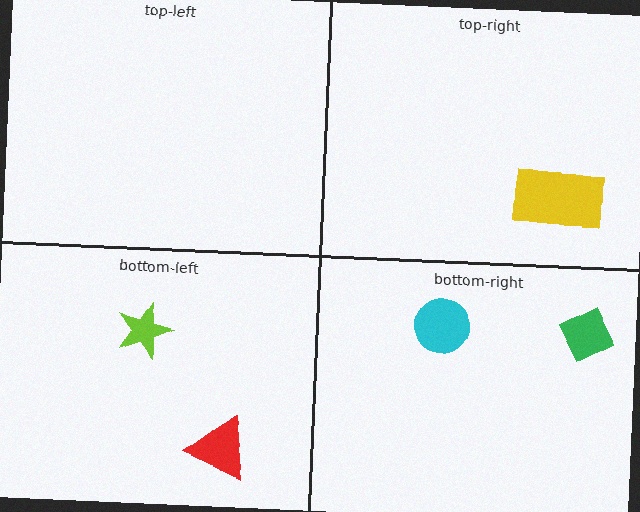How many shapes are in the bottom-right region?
2.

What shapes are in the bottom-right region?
The cyan circle, the green diamond.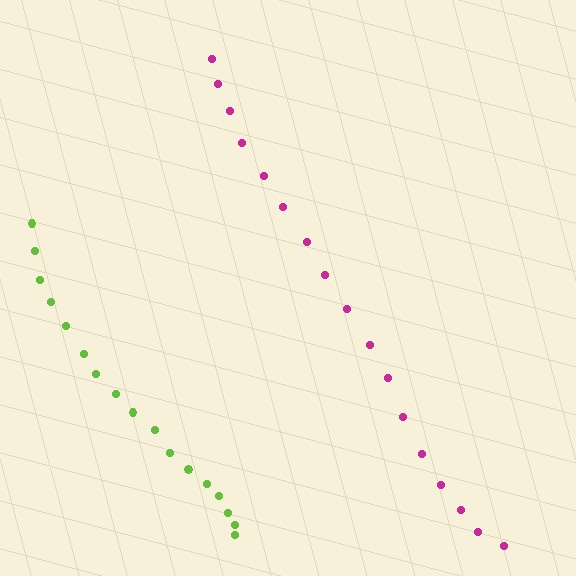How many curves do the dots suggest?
There are 2 distinct paths.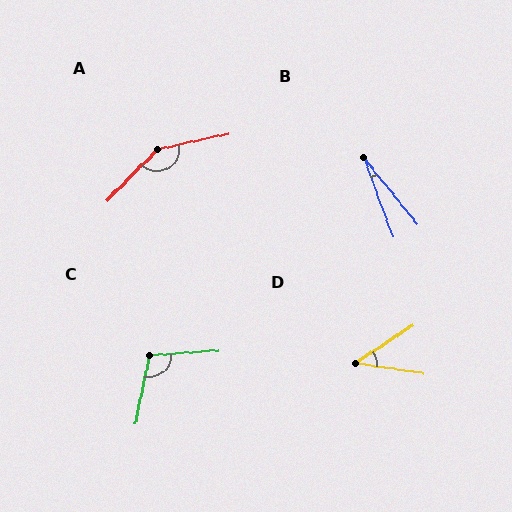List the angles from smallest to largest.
B (19°), D (42°), C (106°), A (148°).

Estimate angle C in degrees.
Approximately 106 degrees.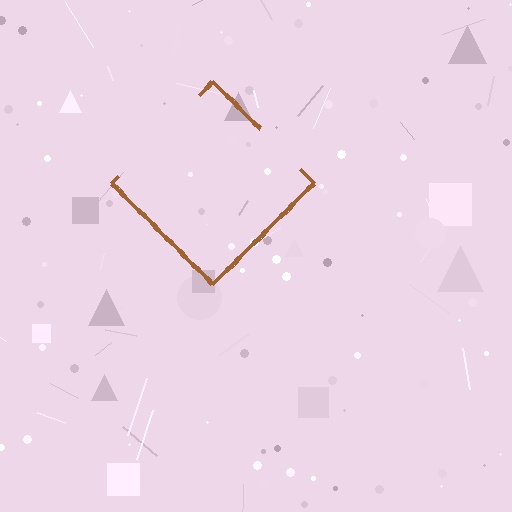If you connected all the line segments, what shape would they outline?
They would outline a diamond.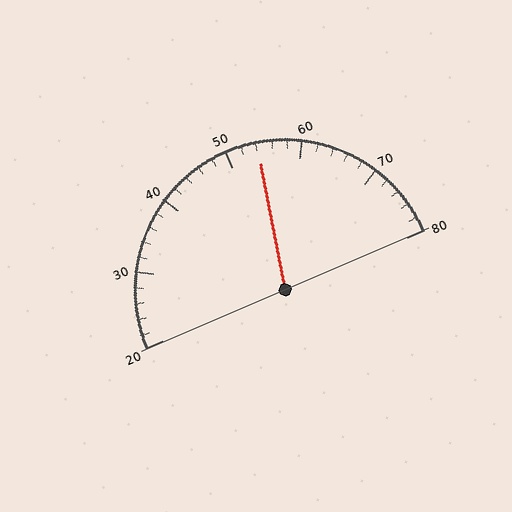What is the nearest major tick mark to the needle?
The nearest major tick mark is 50.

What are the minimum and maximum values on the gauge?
The gauge ranges from 20 to 80.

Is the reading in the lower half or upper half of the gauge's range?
The reading is in the upper half of the range (20 to 80).